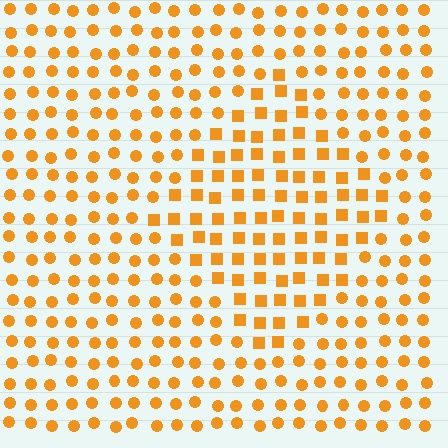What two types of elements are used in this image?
The image uses squares inside the diamond region and circles outside it.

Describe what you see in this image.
The image is filled with small orange elements arranged in a uniform grid. A diamond-shaped region contains squares, while the surrounding area contains circles. The boundary is defined purely by the change in element shape.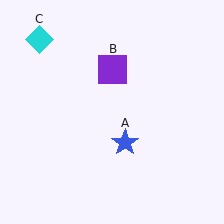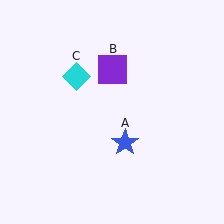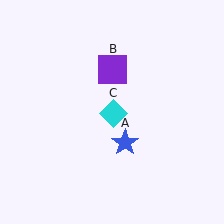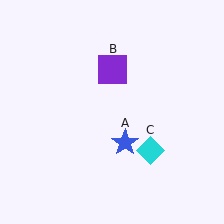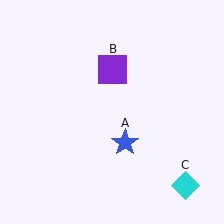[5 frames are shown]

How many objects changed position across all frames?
1 object changed position: cyan diamond (object C).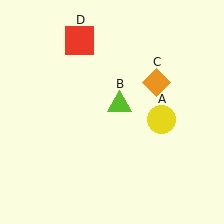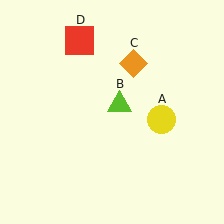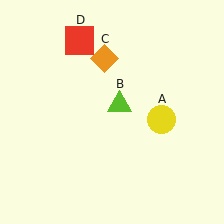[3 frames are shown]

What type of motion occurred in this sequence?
The orange diamond (object C) rotated counterclockwise around the center of the scene.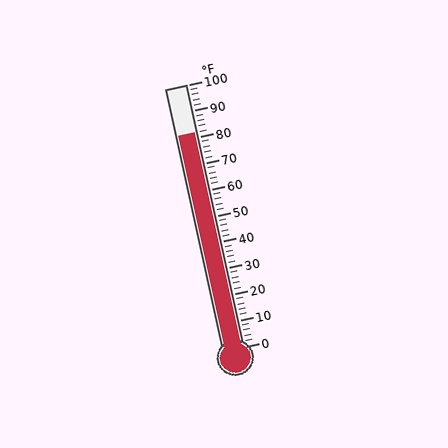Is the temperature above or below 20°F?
The temperature is above 20°F.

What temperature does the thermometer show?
The thermometer shows approximately 82°F.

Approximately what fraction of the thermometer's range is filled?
The thermometer is filled to approximately 80% of its range.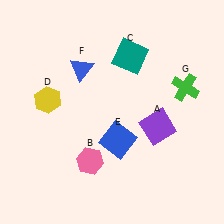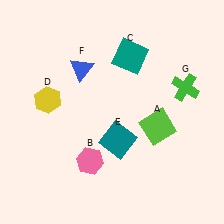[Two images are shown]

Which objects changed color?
A changed from purple to lime. E changed from blue to teal.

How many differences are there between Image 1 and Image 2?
There are 2 differences between the two images.